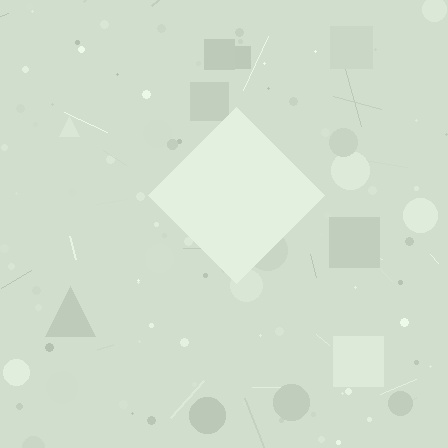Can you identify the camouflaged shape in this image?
The camouflaged shape is a diamond.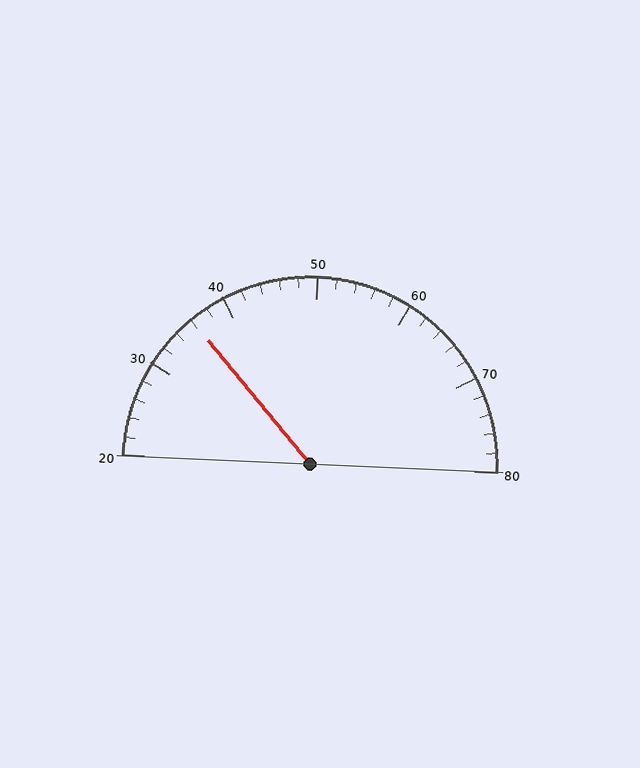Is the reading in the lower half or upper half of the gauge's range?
The reading is in the lower half of the range (20 to 80).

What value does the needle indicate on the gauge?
The needle indicates approximately 36.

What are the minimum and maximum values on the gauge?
The gauge ranges from 20 to 80.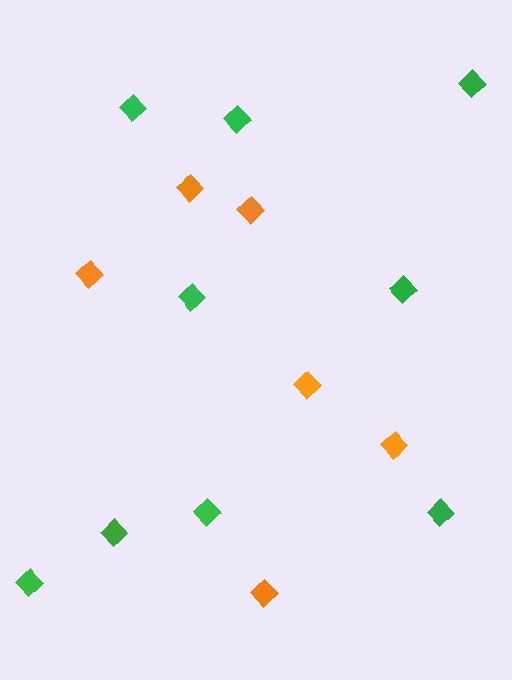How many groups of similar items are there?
There are 2 groups: one group of orange diamonds (6) and one group of green diamonds (9).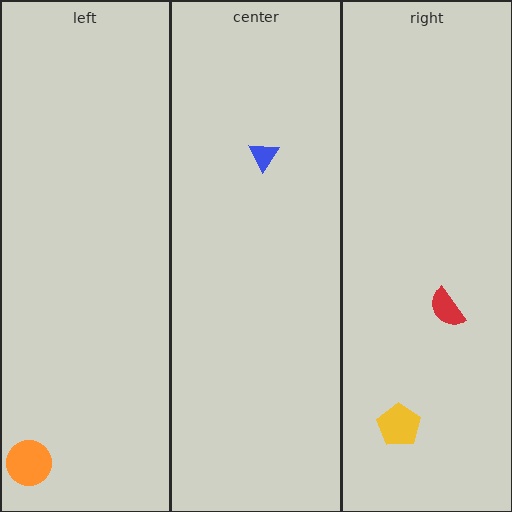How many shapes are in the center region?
1.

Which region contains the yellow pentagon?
The right region.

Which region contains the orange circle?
The left region.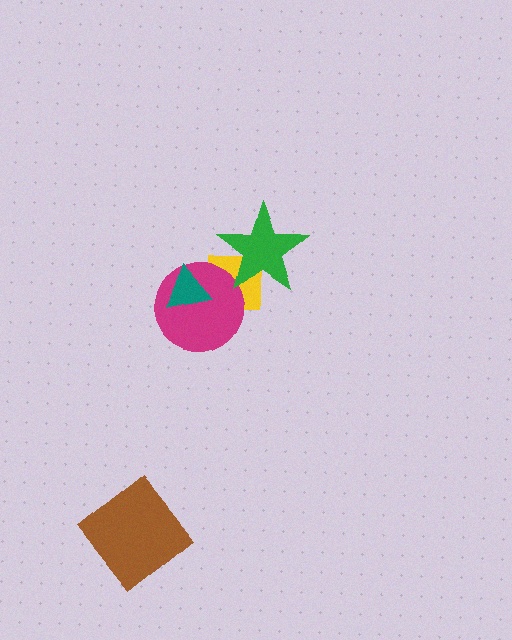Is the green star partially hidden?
No, no other shape covers it.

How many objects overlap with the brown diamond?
0 objects overlap with the brown diamond.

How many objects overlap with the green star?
1 object overlaps with the green star.